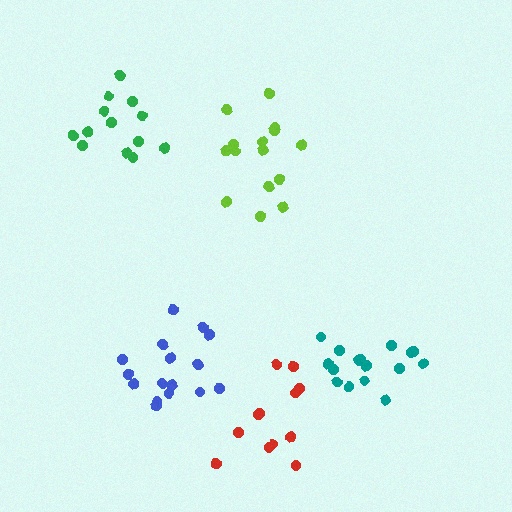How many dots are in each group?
Group 1: 13 dots, Group 2: 16 dots, Group 3: 12 dots, Group 4: 16 dots, Group 5: 15 dots (72 total).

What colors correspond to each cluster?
The clusters are colored: green, blue, red, teal, lime.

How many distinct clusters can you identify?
There are 5 distinct clusters.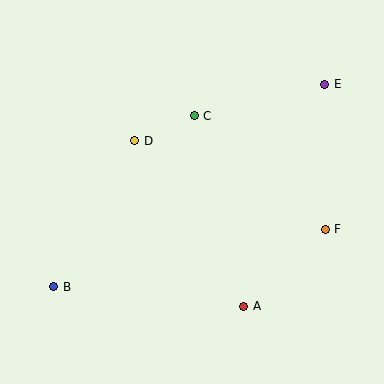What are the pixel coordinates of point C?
Point C is at (194, 116).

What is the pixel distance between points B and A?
The distance between B and A is 191 pixels.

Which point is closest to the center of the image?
Point C at (194, 116) is closest to the center.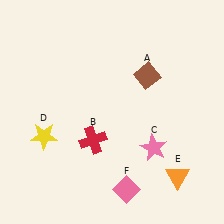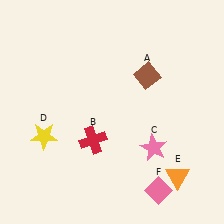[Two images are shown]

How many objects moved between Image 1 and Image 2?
1 object moved between the two images.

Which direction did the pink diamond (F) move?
The pink diamond (F) moved right.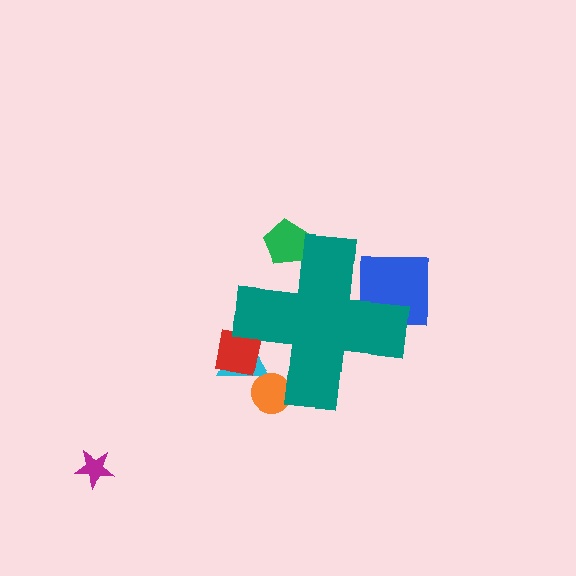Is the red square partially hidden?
Yes, the red square is partially hidden behind the teal cross.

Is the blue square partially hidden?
Yes, the blue square is partially hidden behind the teal cross.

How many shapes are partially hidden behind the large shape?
5 shapes are partially hidden.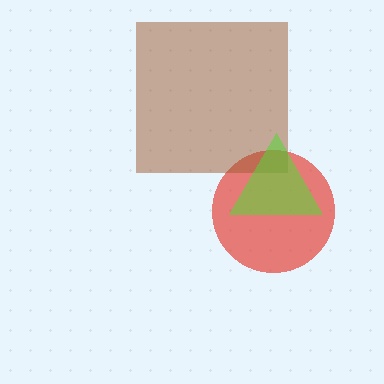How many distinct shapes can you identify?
There are 3 distinct shapes: a red circle, a brown square, a lime triangle.